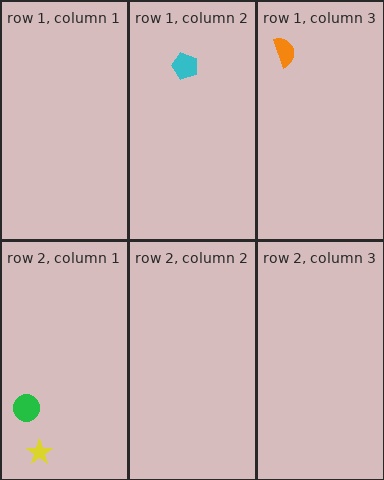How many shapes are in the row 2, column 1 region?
2.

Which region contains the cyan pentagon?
The row 1, column 2 region.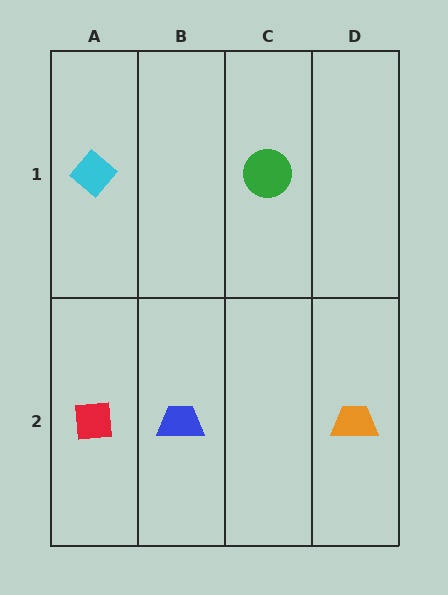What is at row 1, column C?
A green circle.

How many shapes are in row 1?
2 shapes.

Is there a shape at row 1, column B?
No, that cell is empty.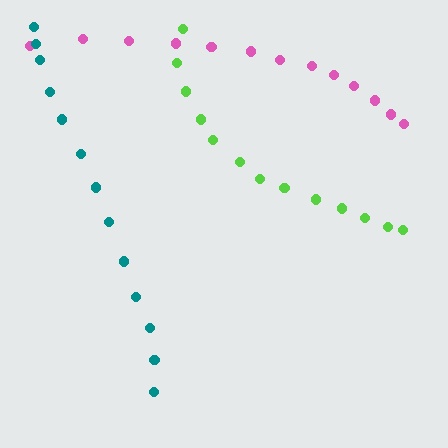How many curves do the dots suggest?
There are 3 distinct paths.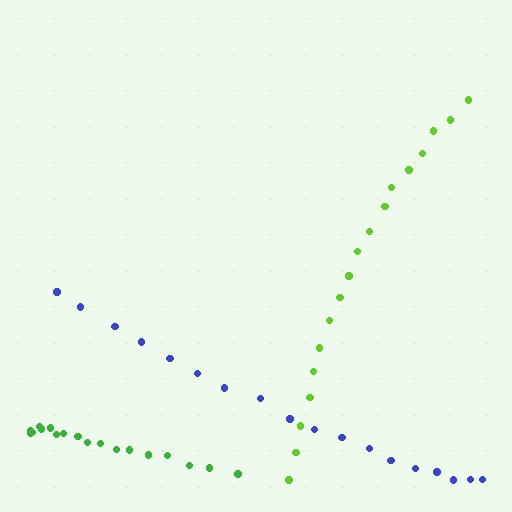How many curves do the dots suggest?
There are 3 distinct paths.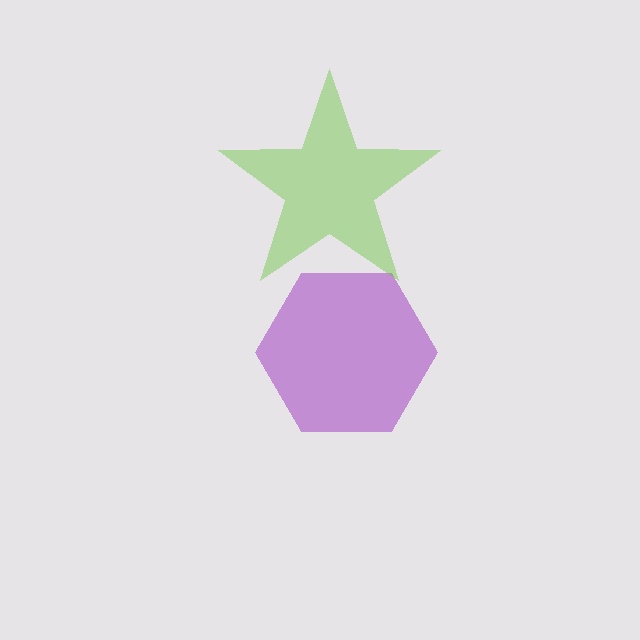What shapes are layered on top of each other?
The layered shapes are: a purple hexagon, a lime star.